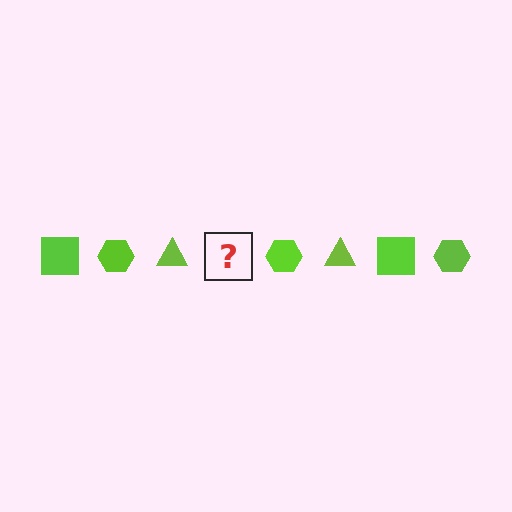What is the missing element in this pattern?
The missing element is a lime square.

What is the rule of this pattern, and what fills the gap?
The rule is that the pattern cycles through square, hexagon, triangle shapes in lime. The gap should be filled with a lime square.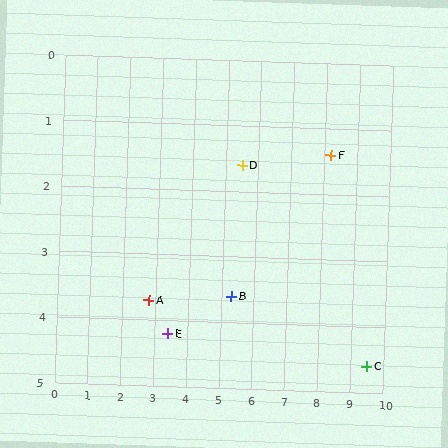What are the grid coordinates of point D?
Point D is at approximately (5.5, 1.6).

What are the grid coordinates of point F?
Point F is at approximately (8.2, 1.4).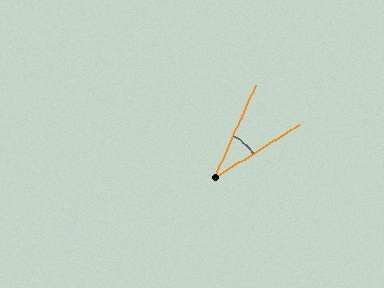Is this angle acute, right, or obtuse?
It is acute.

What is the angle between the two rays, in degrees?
Approximately 34 degrees.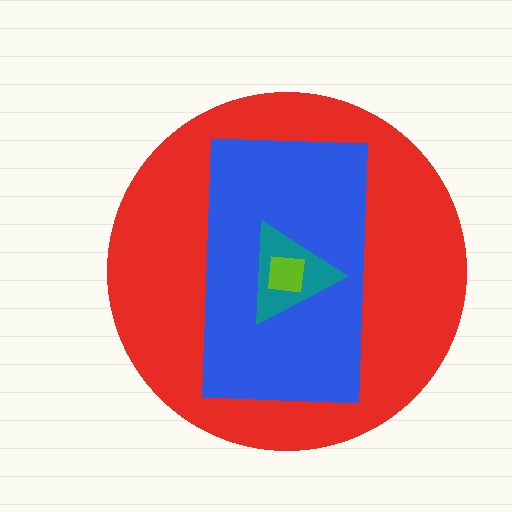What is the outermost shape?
The red circle.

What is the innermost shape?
The lime square.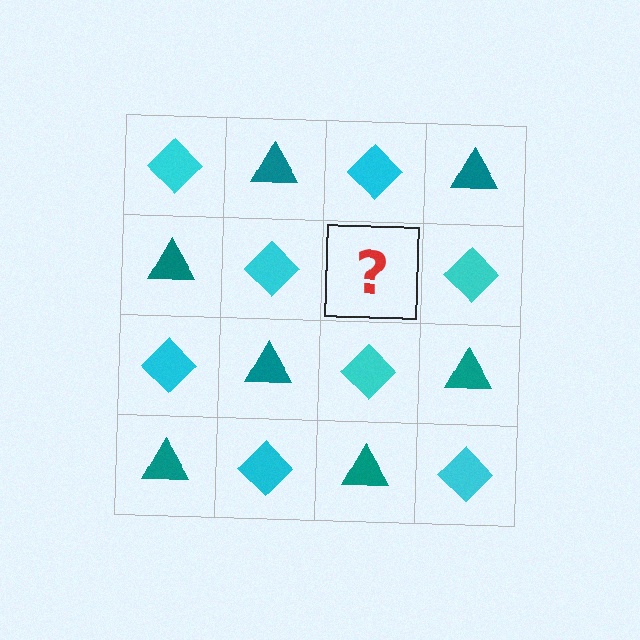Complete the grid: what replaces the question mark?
The question mark should be replaced with a teal triangle.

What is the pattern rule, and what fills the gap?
The rule is that it alternates cyan diamond and teal triangle in a checkerboard pattern. The gap should be filled with a teal triangle.